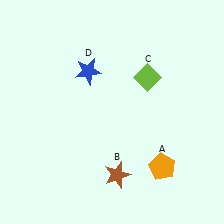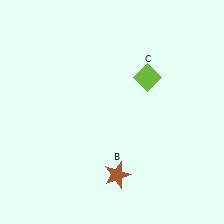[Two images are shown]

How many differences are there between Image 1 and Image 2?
There are 2 differences between the two images.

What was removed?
The blue star (D), the orange pentagon (A) were removed in Image 2.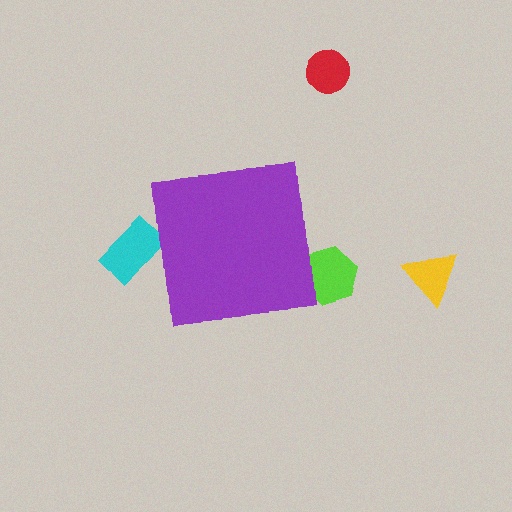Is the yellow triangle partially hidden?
No, the yellow triangle is fully visible.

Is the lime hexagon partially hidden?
Yes, the lime hexagon is partially hidden behind the purple square.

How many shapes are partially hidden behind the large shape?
2 shapes are partially hidden.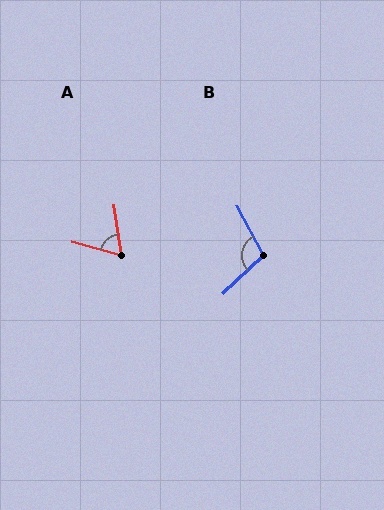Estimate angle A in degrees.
Approximately 66 degrees.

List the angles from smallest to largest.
A (66°), B (106°).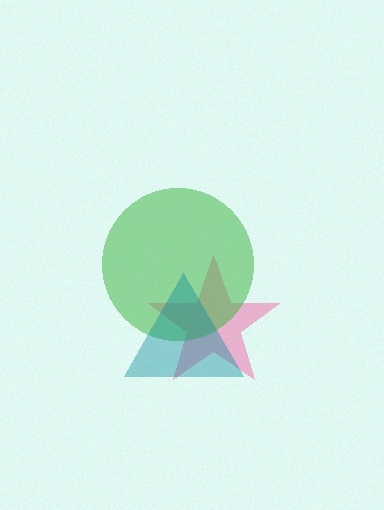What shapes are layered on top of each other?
The layered shapes are: a pink star, a green circle, a teal triangle.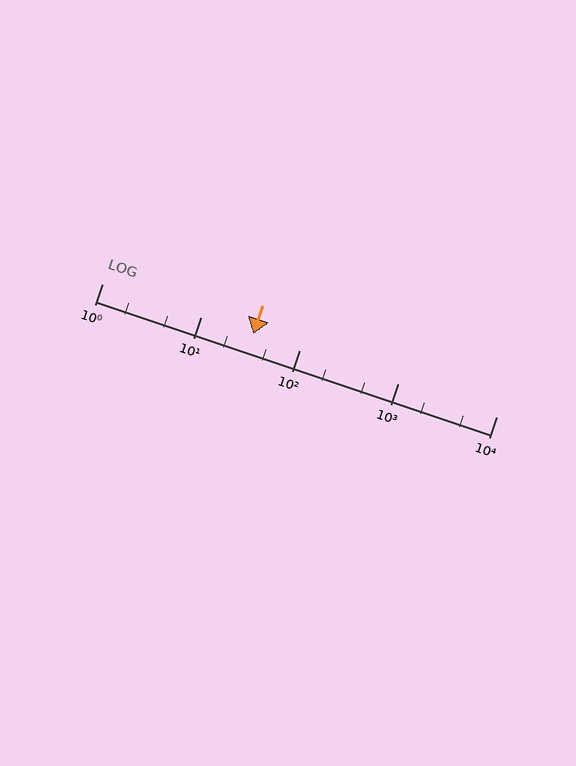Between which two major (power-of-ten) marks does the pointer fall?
The pointer is between 10 and 100.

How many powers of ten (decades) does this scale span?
The scale spans 4 decades, from 1 to 10000.